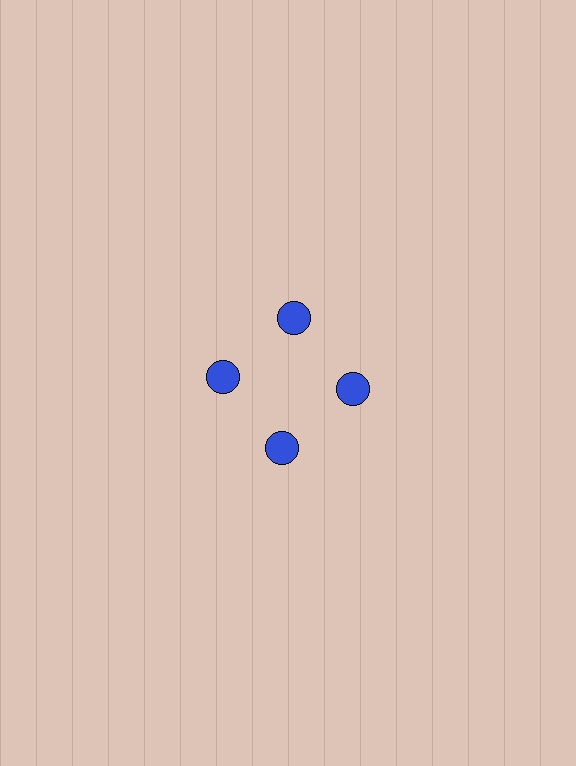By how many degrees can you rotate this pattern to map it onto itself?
The pattern maps onto itself every 90 degrees of rotation.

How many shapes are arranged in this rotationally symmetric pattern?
There are 4 shapes, arranged in 4 groups of 1.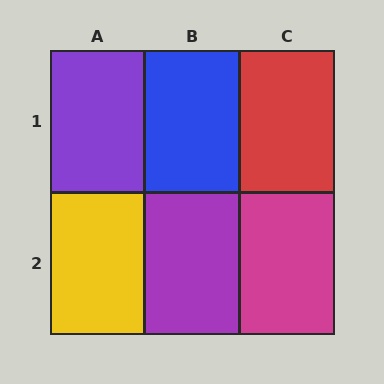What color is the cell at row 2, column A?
Yellow.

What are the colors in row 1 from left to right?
Purple, blue, red.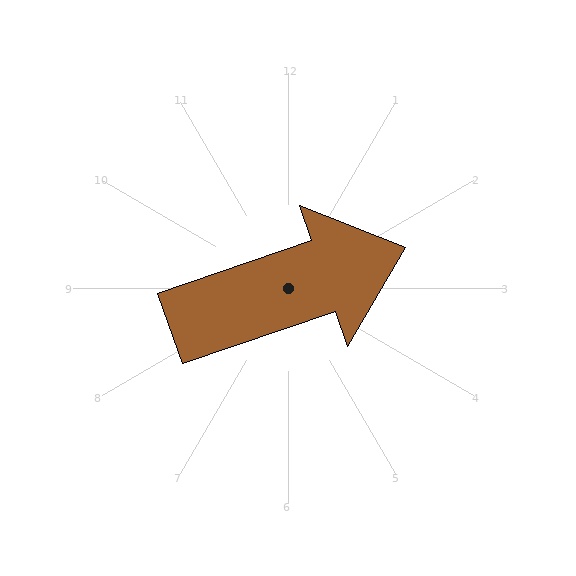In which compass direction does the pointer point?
East.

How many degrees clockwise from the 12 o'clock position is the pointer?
Approximately 71 degrees.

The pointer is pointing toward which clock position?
Roughly 2 o'clock.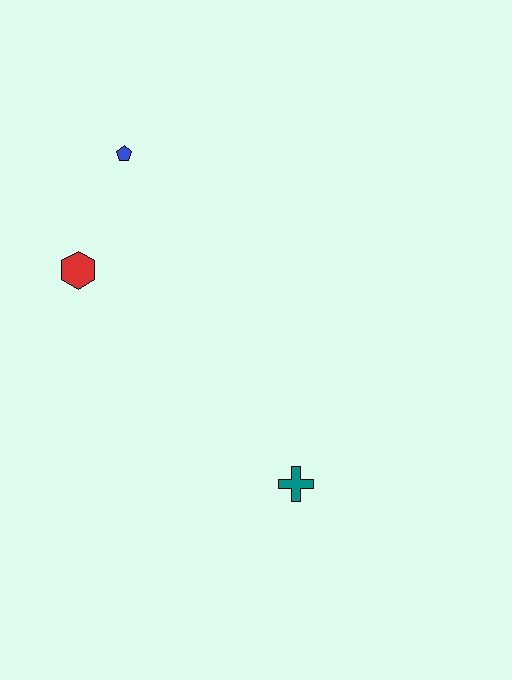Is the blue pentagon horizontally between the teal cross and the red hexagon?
Yes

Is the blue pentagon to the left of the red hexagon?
No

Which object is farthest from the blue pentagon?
The teal cross is farthest from the blue pentagon.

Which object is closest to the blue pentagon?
The red hexagon is closest to the blue pentagon.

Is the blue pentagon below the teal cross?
No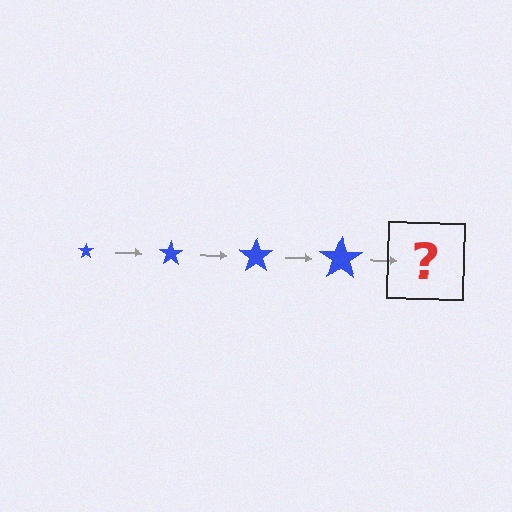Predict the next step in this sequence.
The next step is a blue star, larger than the previous one.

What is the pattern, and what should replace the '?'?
The pattern is that the star gets progressively larger each step. The '?' should be a blue star, larger than the previous one.